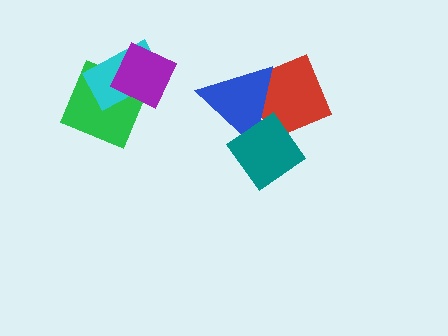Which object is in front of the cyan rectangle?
The purple diamond is in front of the cyan rectangle.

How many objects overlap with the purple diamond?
2 objects overlap with the purple diamond.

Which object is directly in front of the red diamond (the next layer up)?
The blue triangle is directly in front of the red diamond.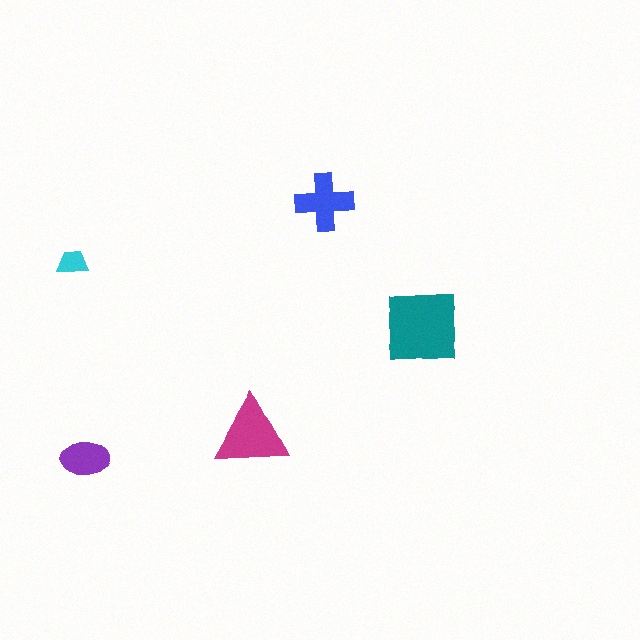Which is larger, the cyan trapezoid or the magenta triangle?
The magenta triangle.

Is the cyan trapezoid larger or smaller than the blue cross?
Smaller.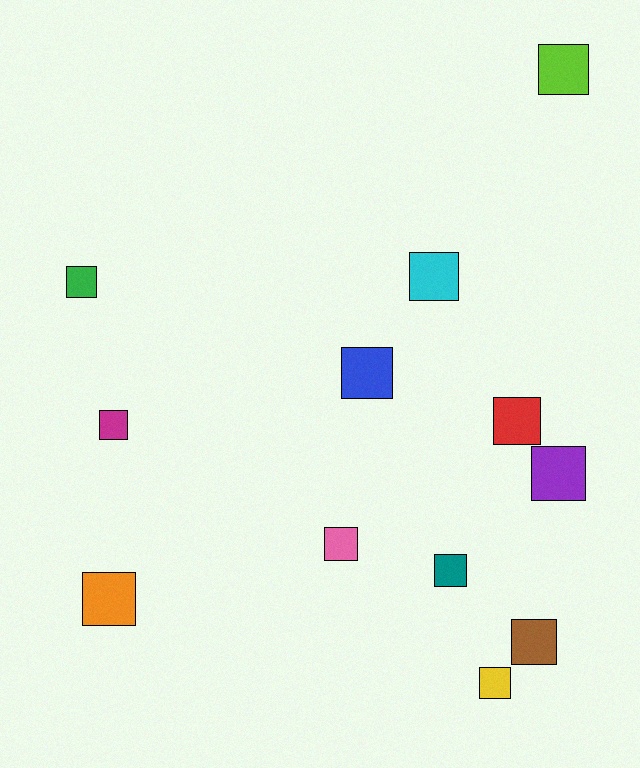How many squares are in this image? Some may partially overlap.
There are 12 squares.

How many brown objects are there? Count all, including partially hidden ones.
There is 1 brown object.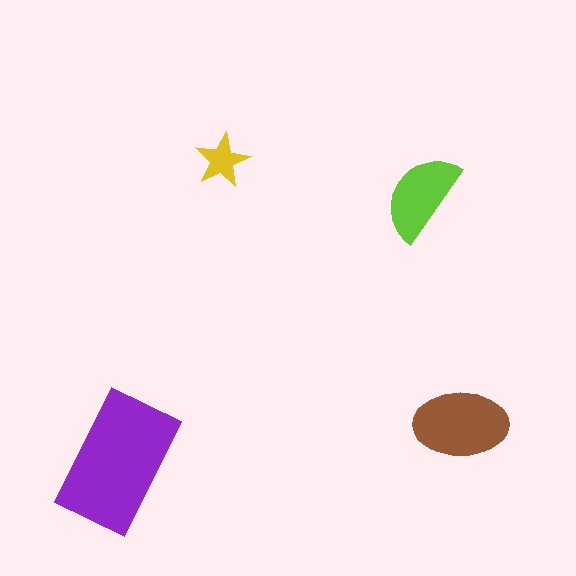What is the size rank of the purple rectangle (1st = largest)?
1st.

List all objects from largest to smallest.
The purple rectangle, the brown ellipse, the lime semicircle, the yellow star.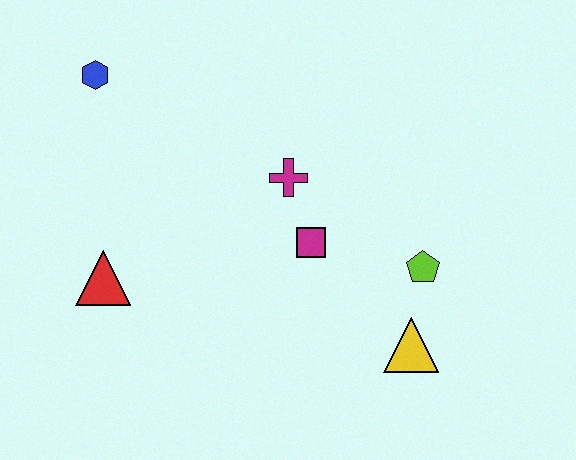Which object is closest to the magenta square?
The magenta cross is closest to the magenta square.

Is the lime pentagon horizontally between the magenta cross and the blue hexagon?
No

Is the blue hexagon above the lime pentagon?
Yes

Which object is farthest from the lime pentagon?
The blue hexagon is farthest from the lime pentagon.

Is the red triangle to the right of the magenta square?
No